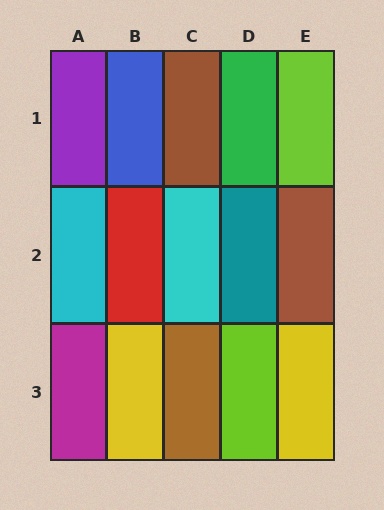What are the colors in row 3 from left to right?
Magenta, yellow, brown, lime, yellow.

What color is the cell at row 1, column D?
Green.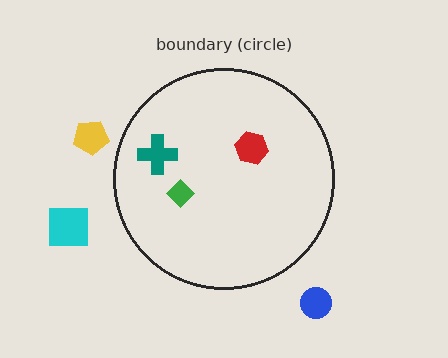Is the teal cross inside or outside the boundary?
Inside.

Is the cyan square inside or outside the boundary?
Outside.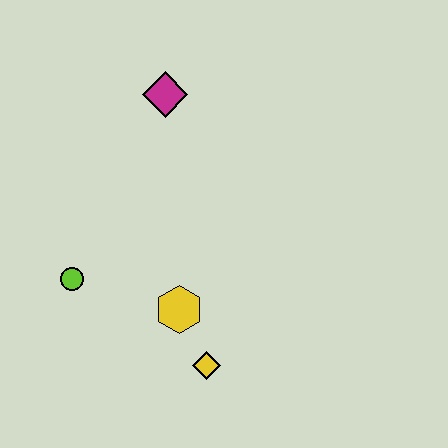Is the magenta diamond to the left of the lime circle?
No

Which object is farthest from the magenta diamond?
The yellow diamond is farthest from the magenta diamond.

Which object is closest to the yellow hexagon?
The yellow diamond is closest to the yellow hexagon.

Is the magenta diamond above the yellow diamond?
Yes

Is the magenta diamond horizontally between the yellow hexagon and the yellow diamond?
No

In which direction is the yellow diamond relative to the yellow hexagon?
The yellow diamond is below the yellow hexagon.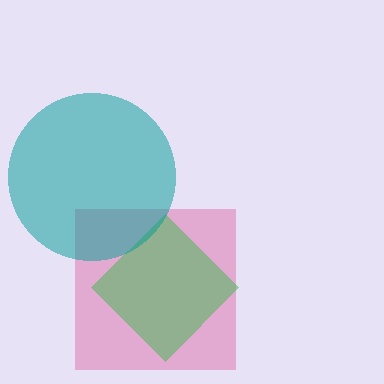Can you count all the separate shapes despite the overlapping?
Yes, there are 3 separate shapes.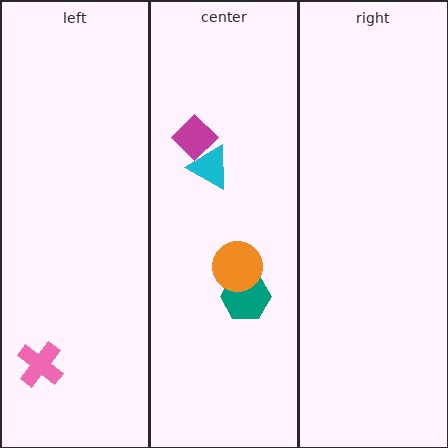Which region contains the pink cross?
The left region.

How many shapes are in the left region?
1.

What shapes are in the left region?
The pink cross.